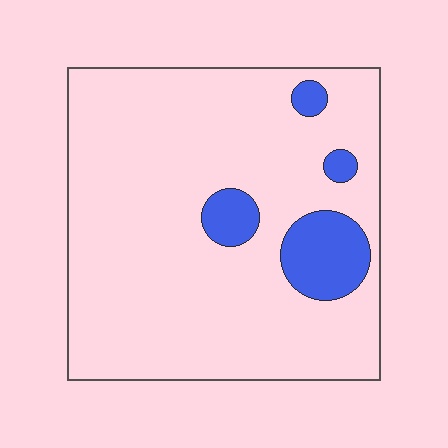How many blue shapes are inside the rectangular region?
4.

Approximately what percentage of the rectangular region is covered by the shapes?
Approximately 10%.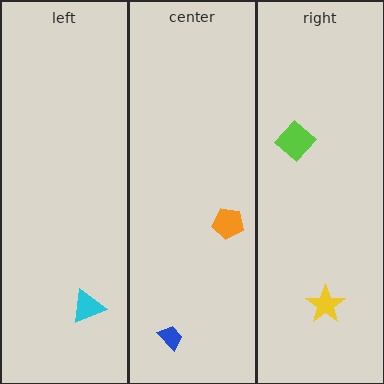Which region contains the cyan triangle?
The left region.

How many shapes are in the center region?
2.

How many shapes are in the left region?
1.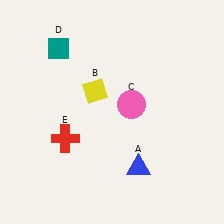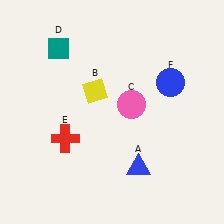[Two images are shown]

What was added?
A blue circle (F) was added in Image 2.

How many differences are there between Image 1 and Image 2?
There is 1 difference between the two images.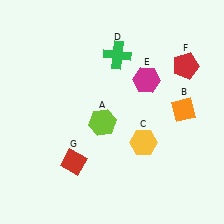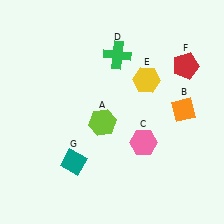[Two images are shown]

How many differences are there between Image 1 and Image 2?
There are 3 differences between the two images.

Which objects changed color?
C changed from yellow to pink. E changed from magenta to yellow. G changed from red to teal.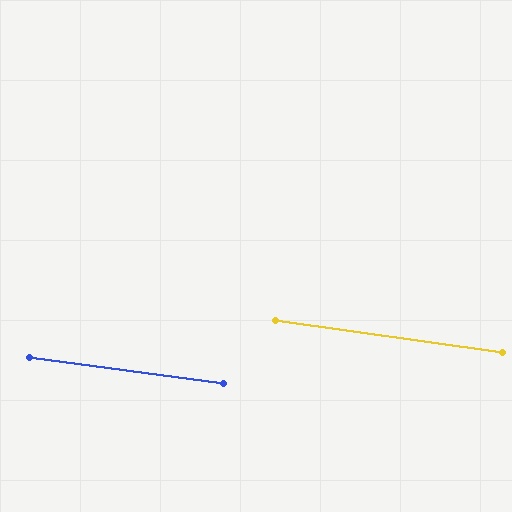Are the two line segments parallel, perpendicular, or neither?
Parallel — their directions differ by only 0.4°.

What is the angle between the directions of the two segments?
Approximately 0 degrees.